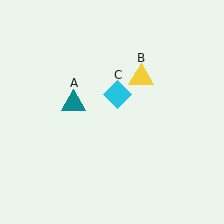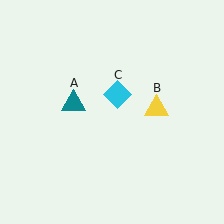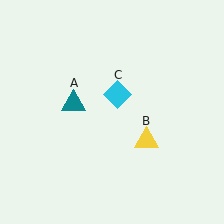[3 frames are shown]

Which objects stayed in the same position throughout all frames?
Teal triangle (object A) and cyan diamond (object C) remained stationary.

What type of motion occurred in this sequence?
The yellow triangle (object B) rotated clockwise around the center of the scene.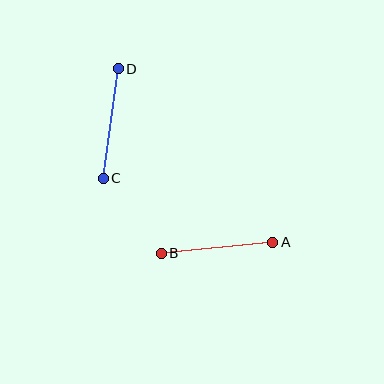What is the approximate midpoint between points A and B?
The midpoint is at approximately (217, 248) pixels.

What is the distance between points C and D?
The distance is approximately 110 pixels.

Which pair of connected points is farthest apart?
Points A and B are farthest apart.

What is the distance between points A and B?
The distance is approximately 112 pixels.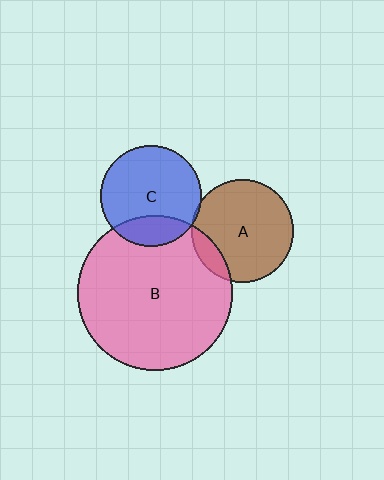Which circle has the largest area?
Circle B (pink).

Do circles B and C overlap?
Yes.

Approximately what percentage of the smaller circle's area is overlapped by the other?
Approximately 20%.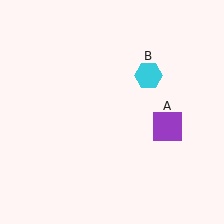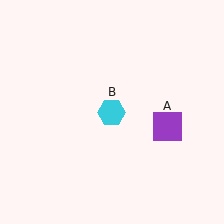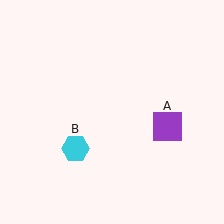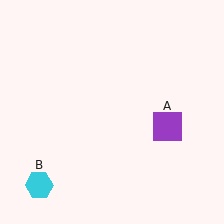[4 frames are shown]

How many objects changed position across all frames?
1 object changed position: cyan hexagon (object B).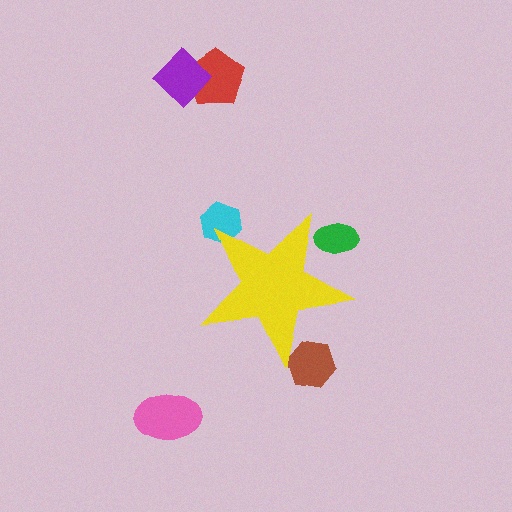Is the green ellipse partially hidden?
Yes, the green ellipse is partially hidden behind the yellow star.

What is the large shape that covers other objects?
A yellow star.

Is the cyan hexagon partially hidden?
Yes, the cyan hexagon is partially hidden behind the yellow star.